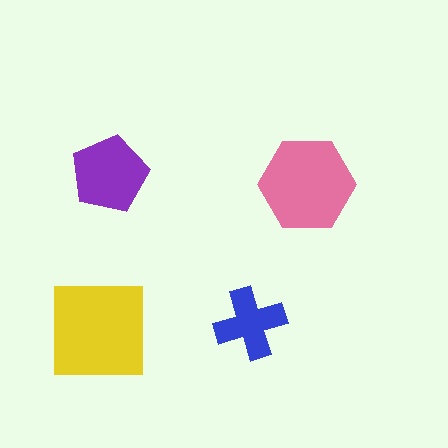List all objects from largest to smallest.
The yellow square, the pink hexagon, the purple pentagon, the blue cross.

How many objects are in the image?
There are 4 objects in the image.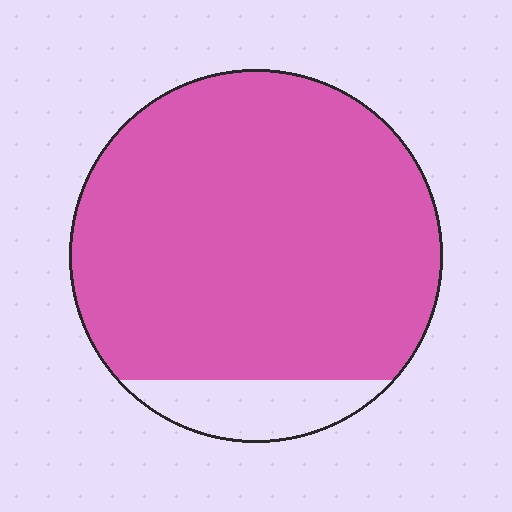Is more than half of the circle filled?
Yes.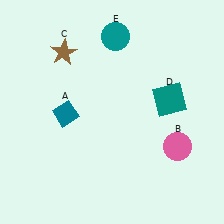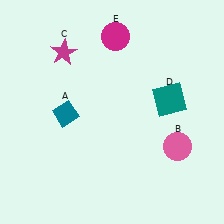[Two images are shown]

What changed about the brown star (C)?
In Image 1, C is brown. In Image 2, it changed to magenta.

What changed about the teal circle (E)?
In Image 1, E is teal. In Image 2, it changed to magenta.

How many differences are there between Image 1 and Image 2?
There are 2 differences between the two images.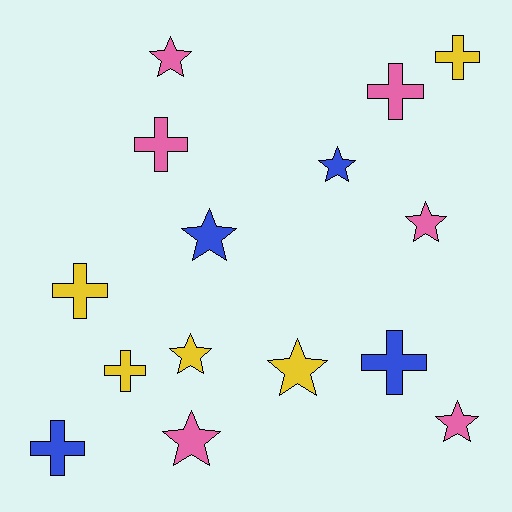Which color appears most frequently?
Pink, with 6 objects.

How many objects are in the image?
There are 15 objects.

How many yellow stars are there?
There are 2 yellow stars.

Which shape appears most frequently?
Star, with 8 objects.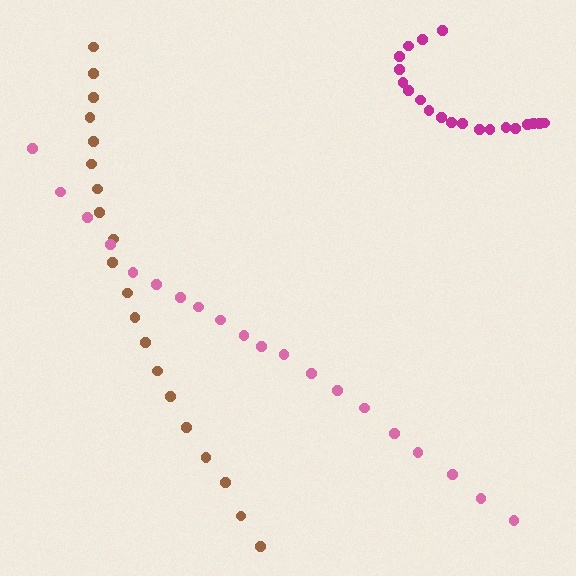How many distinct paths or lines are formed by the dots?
There are 3 distinct paths.